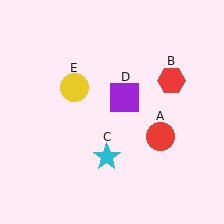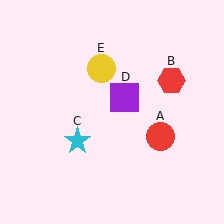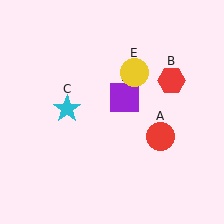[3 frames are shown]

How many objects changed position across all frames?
2 objects changed position: cyan star (object C), yellow circle (object E).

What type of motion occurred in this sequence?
The cyan star (object C), yellow circle (object E) rotated clockwise around the center of the scene.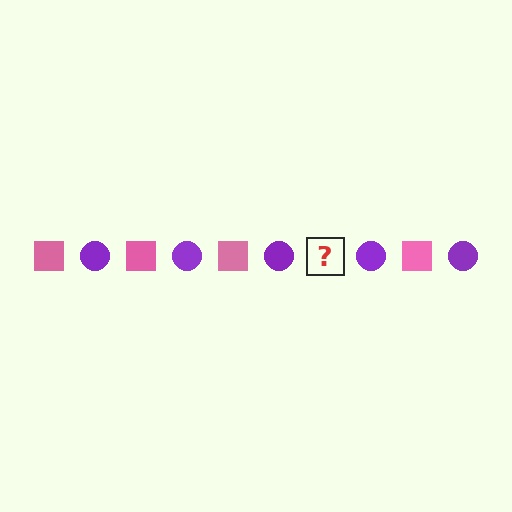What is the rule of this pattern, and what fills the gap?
The rule is that the pattern alternates between pink square and purple circle. The gap should be filled with a pink square.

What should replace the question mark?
The question mark should be replaced with a pink square.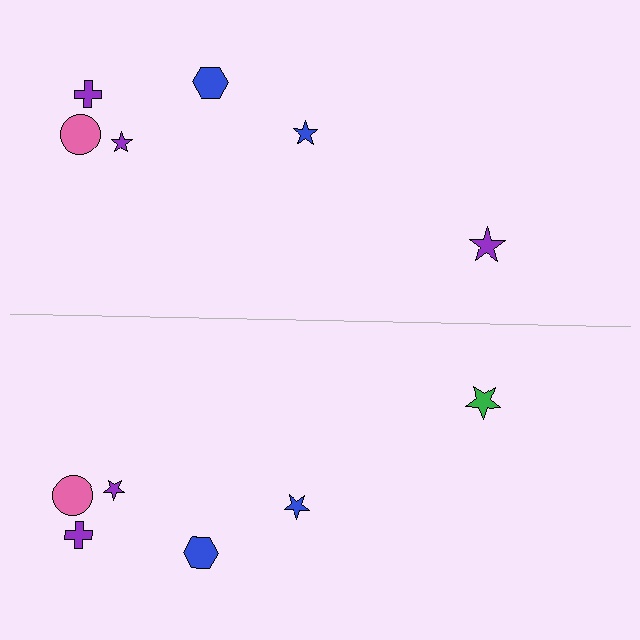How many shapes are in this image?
There are 12 shapes in this image.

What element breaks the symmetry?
The green star on the bottom side breaks the symmetry — its mirror counterpart is purple.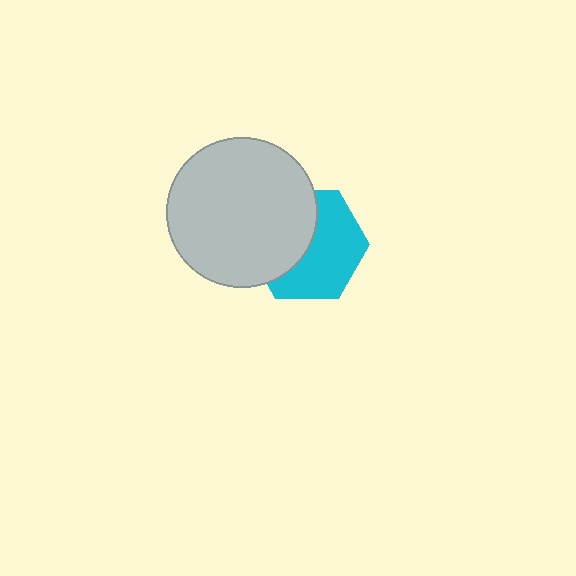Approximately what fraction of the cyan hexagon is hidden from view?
Roughly 45% of the cyan hexagon is hidden behind the light gray circle.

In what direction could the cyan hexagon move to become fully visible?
The cyan hexagon could move right. That would shift it out from behind the light gray circle entirely.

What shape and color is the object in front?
The object in front is a light gray circle.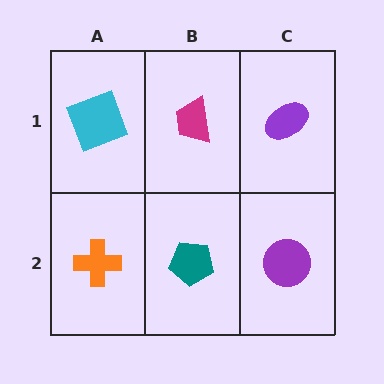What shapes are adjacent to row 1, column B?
A teal pentagon (row 2, column B), a cyan square (row 1, column A), a purple ellipse (row 1, column C).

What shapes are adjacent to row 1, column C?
A purple circle (row 2, column C), a magenta trapezoid (row 1, column B).